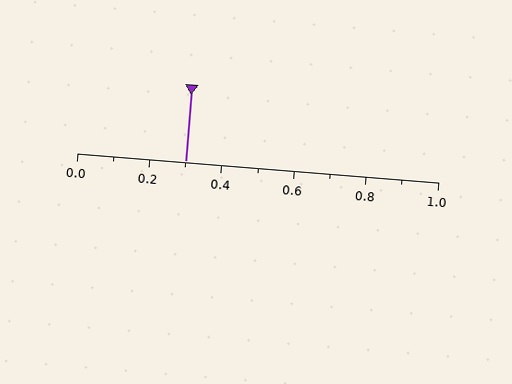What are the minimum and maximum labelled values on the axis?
The axis runs from 0.0 to 1.0.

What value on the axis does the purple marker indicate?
The marker indicates approximately 0.3.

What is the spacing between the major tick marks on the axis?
The major ticks are spaced 0.2 apart.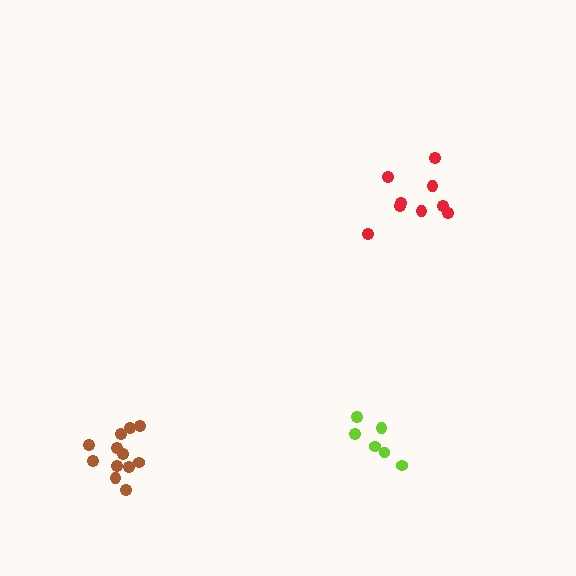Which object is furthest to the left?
The brown cluster is leftmost.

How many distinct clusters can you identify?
There are 3 distinct clusters.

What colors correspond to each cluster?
The clusters are colored: brown, red, lime.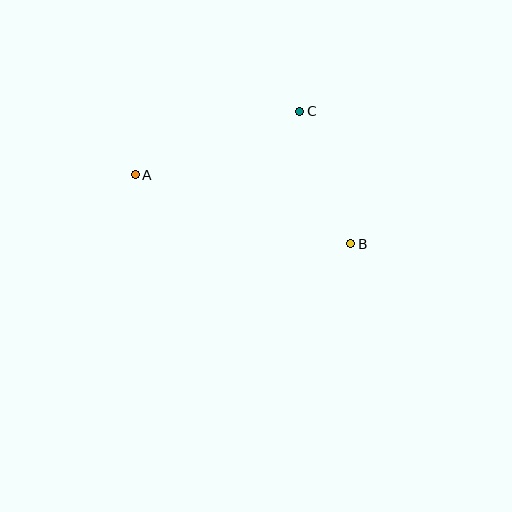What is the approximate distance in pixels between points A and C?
The distance between A and C is approximately 177 pixels.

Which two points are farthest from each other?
Points A and B are farthest from each other.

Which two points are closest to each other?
Points B and C are closest to each other.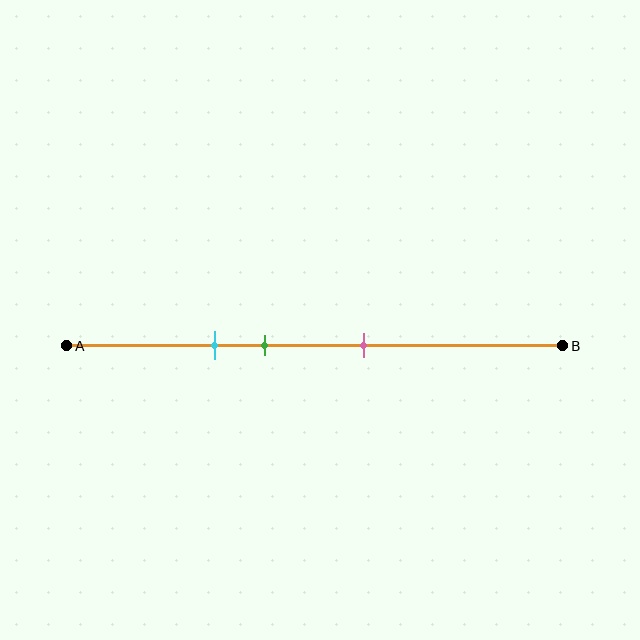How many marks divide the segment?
There are 3 marks dividing the segment.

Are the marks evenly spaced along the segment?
Yes, the marks are approximately evenly spaced.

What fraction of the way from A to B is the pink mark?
The pink mark is approximately 60% (0.6) of the way from A to B.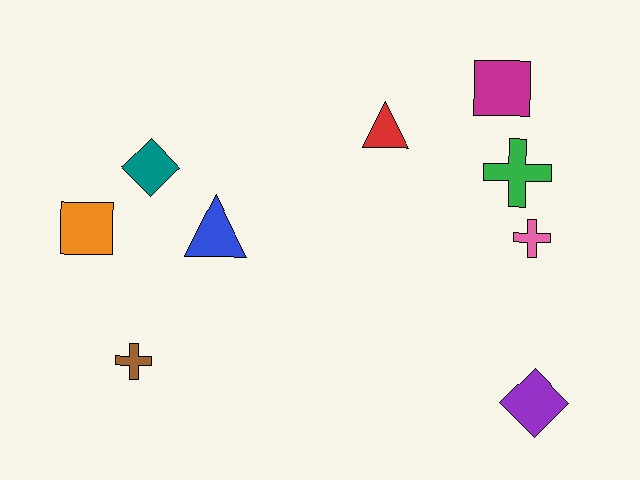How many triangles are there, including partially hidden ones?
There are 2 triangles.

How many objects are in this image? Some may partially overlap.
There are 9 objects.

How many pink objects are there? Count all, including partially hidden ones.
There is 1 pink object.